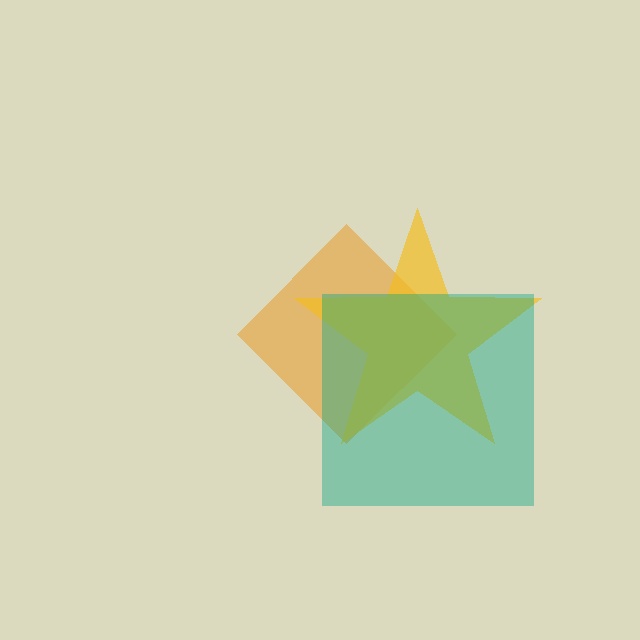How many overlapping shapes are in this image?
There are 3 overlapping shapes in the image.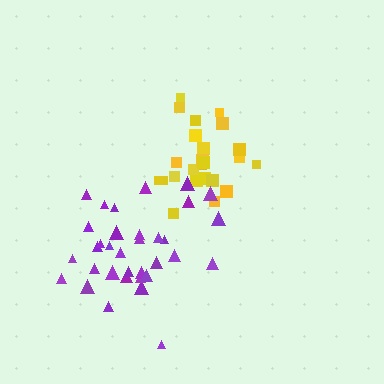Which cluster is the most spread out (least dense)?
Purple.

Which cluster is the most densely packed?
Yellow.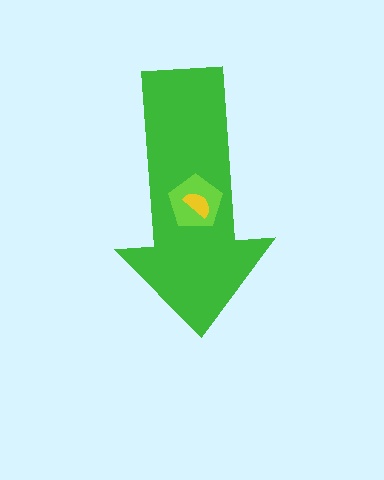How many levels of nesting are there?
3.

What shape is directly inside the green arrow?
The lime pentagon.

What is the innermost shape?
The yellow semicircle.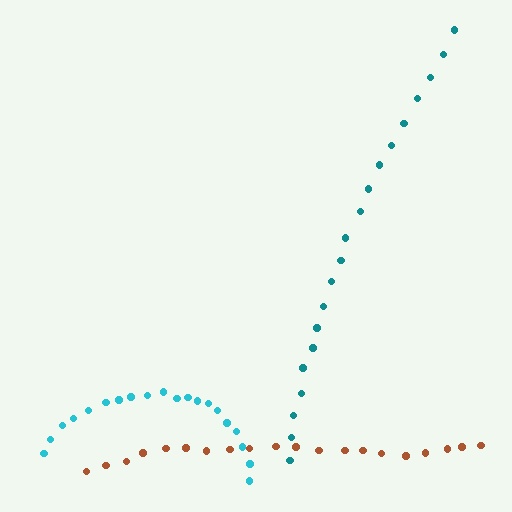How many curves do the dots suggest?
There are 3 distinct paths.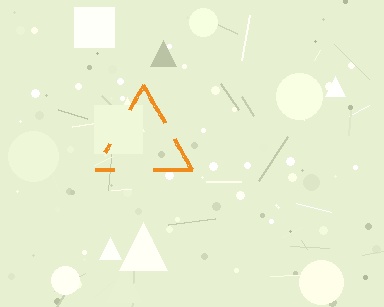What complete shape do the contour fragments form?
The contour fragments form a triangle.